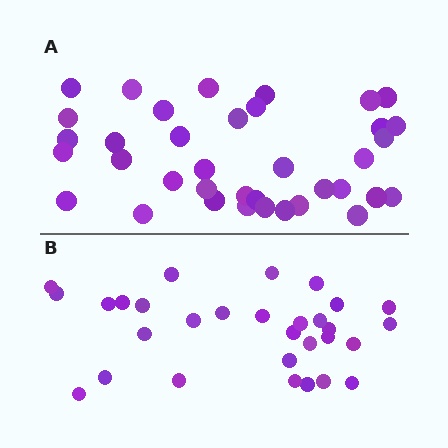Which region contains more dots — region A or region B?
Region A (the top region) has more dots.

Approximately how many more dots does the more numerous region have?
Region A has roughly 8 or so more dots than region B.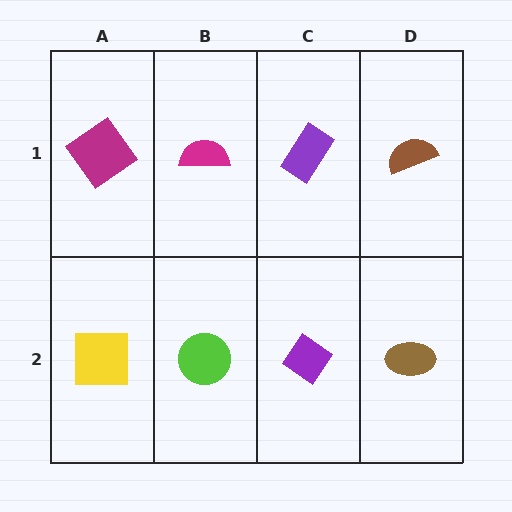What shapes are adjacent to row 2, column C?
A purple rectangle (row 1, column C), a lime circle (row 2, column B), a brown ellipse (row 2, column D).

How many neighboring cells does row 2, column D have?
2.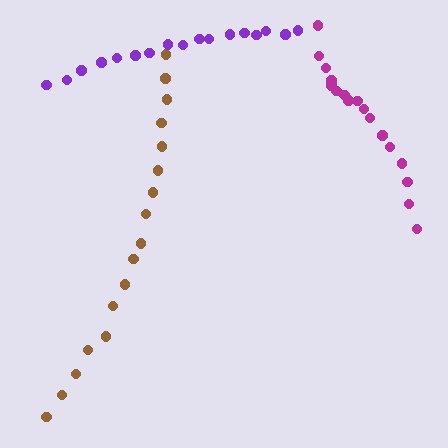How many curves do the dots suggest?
There are 3 distinct paths.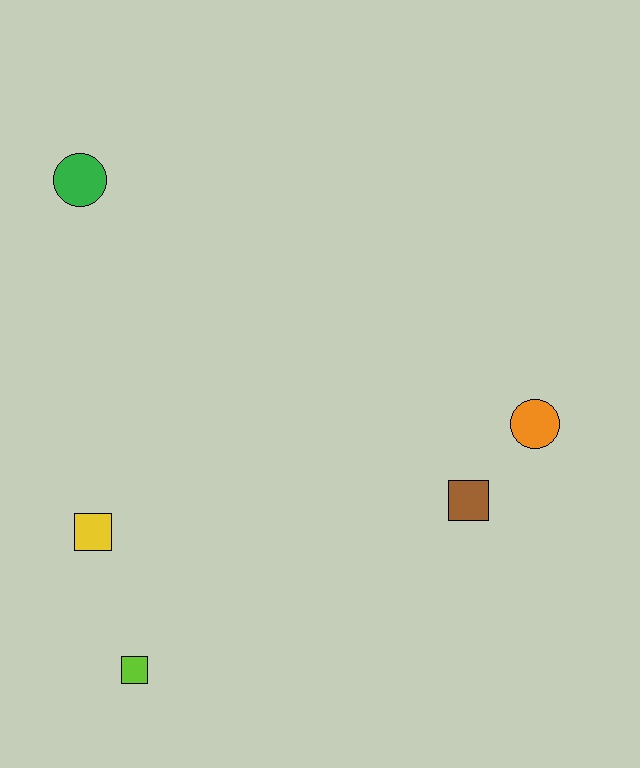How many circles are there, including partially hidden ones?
There are 2 circles.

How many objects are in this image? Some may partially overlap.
There are 5 objects.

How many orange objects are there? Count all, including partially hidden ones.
There is 1 orange object.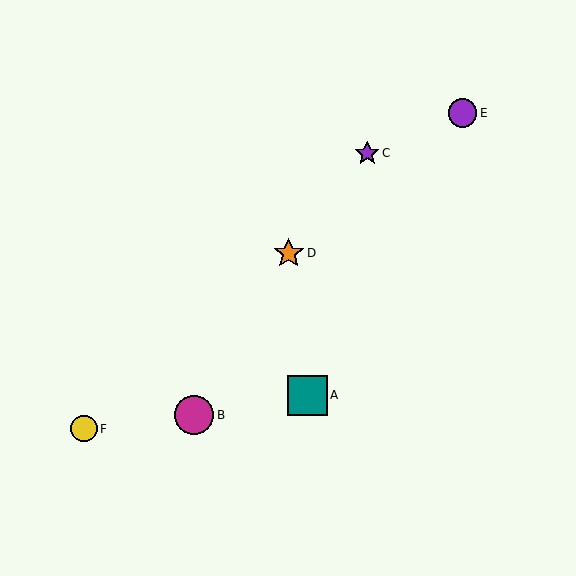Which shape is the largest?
The teal square (labeled A) is the largest.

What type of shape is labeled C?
Shape C is a purple star.